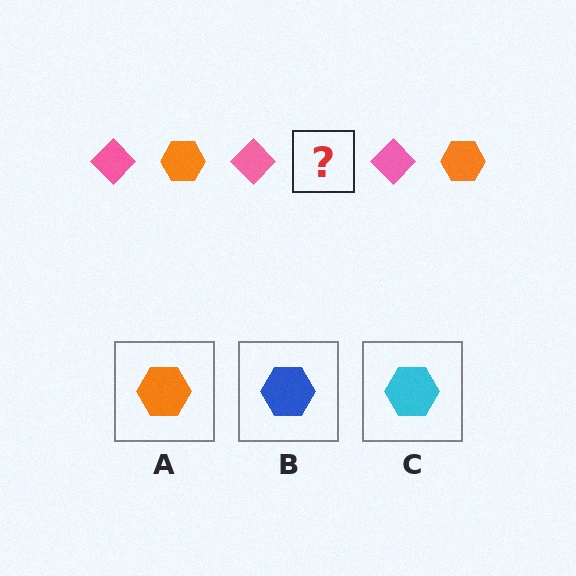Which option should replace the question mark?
Option A.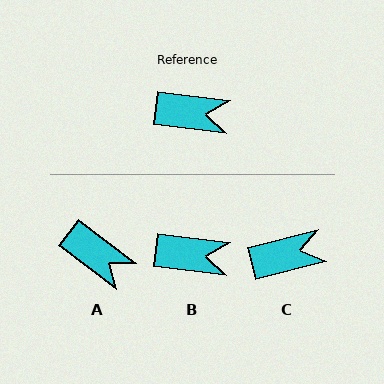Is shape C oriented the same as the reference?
No, it is off by about 21 degrees.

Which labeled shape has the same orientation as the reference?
B.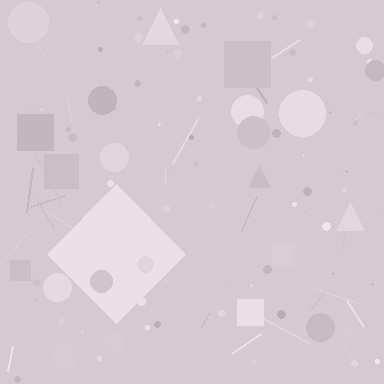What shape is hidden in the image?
A diamond is hidden in the image.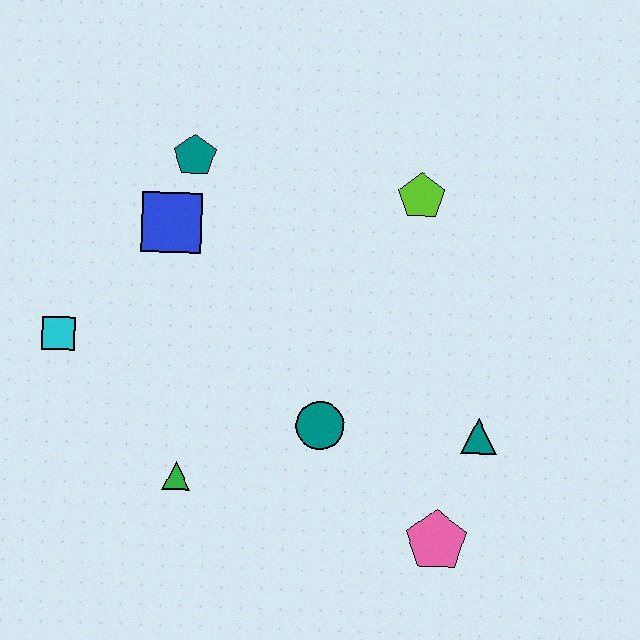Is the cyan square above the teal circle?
Yes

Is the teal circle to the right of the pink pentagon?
No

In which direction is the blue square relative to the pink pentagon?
The blue square is above the pink pentagon.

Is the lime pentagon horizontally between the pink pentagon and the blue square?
Yes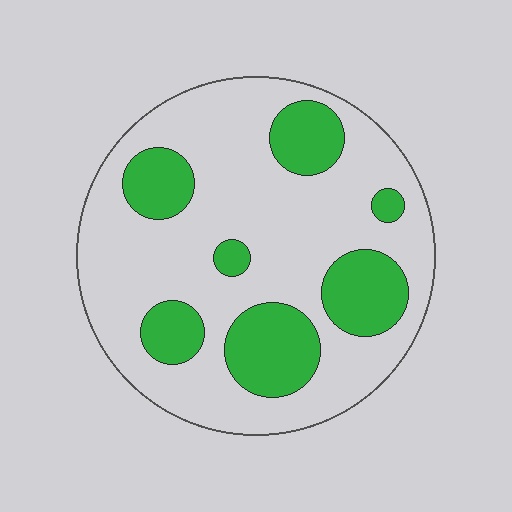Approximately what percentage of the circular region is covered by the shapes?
Approximately 25%.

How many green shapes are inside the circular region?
7.